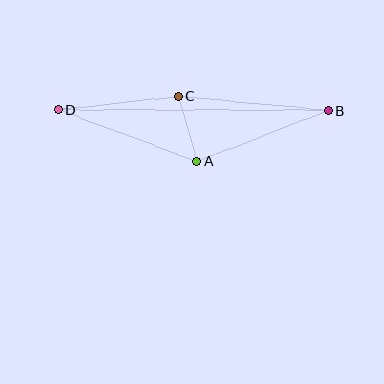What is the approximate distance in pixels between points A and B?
The distance between A and B is approximately 141 pixels.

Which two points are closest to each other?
Points A and C are closest to each other.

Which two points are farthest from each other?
Points B and D are farthest from each other.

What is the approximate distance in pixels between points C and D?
The distance between C and D is approximately 121 pixels.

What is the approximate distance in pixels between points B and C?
The distance between B and C is approximately 151 pixels.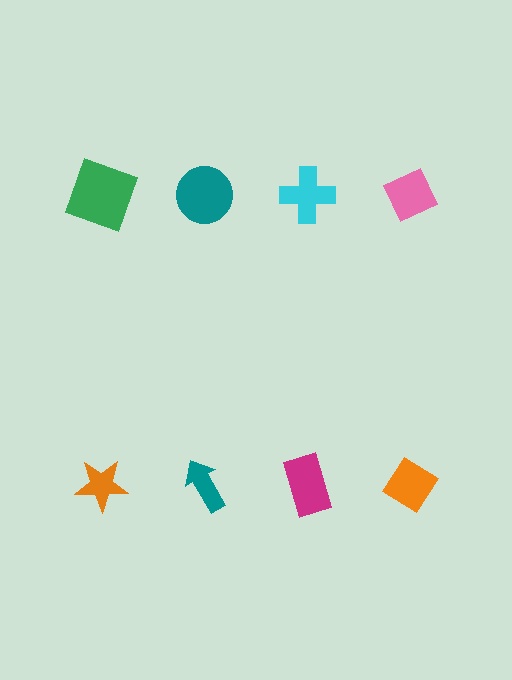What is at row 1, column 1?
A green square.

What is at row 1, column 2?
A teal circle.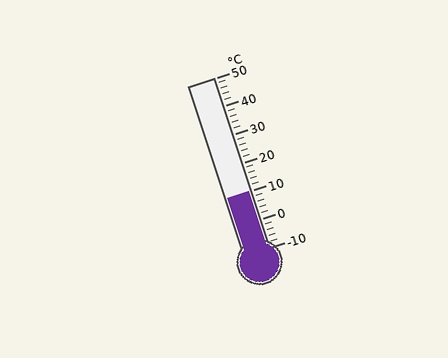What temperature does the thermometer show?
The thermometer shows approximately 10°C.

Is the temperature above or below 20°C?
The temperature is below 20°C.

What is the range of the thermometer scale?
The thermometer scale ranges from -10°C to 50°C.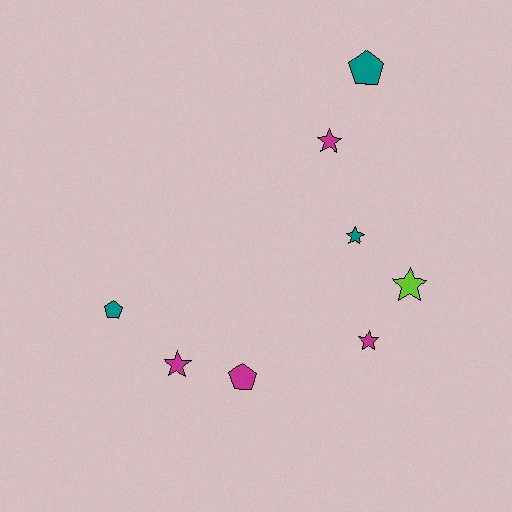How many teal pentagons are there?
There are 2 teal pentagons.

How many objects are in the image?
There are 8 objects.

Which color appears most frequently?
Magenta, with 4 objects.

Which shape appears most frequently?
Star, with 5 objects.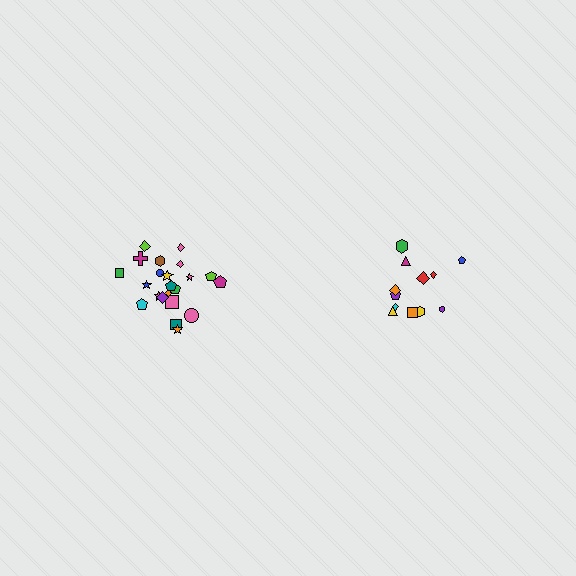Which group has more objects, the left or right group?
The left group.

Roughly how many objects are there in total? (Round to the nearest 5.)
Roughly 35 objects in total.